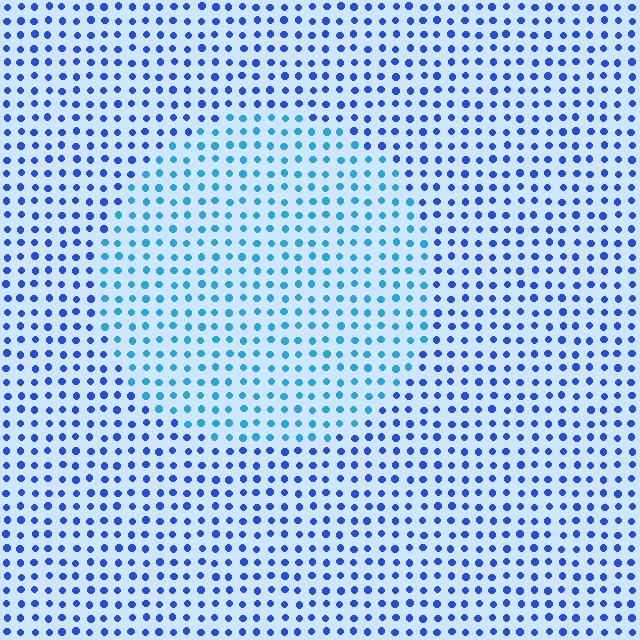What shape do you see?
I see a circle.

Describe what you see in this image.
The image is filled with small blue elements in a uniform arrangement. A circle-shaped region is visible where the elements are tinted to a slightly different hue, forming a subtle color boundary.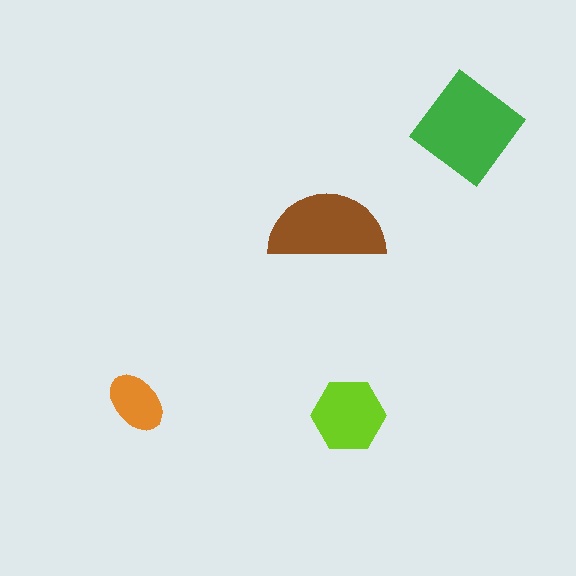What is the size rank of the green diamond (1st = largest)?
1st.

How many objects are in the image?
There are 4 objects in the image.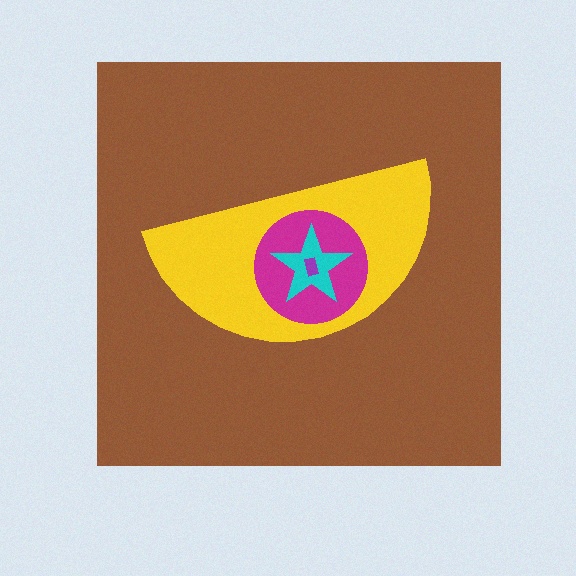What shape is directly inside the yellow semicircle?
The magenta circle.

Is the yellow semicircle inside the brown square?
Yes.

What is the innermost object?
The purple rectangle.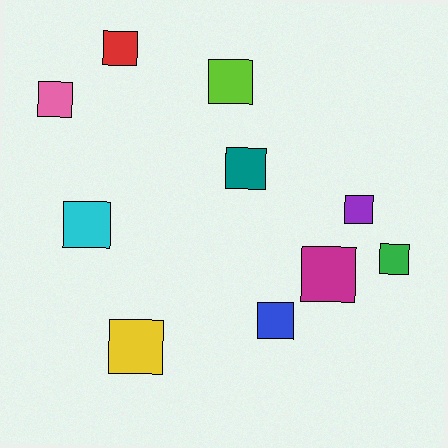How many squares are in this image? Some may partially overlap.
There are 10 squares.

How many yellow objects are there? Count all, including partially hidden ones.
There is 1 yellow object.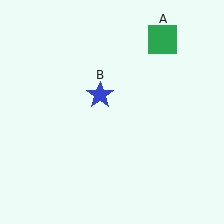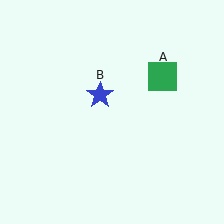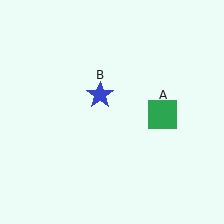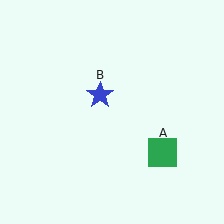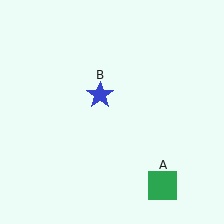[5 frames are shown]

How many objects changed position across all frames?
1 object changed position: green square (object A).